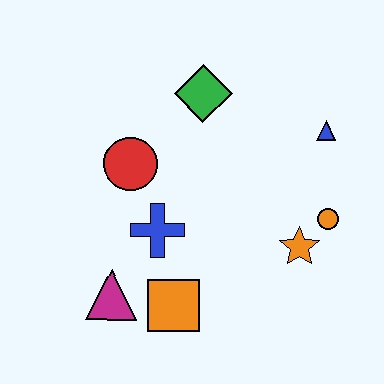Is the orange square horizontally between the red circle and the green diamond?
Yes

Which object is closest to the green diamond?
The red circle is closest to the green diamond.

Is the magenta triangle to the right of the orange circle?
No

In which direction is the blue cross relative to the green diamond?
The blue cross is below the green diamond.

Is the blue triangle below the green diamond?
Yes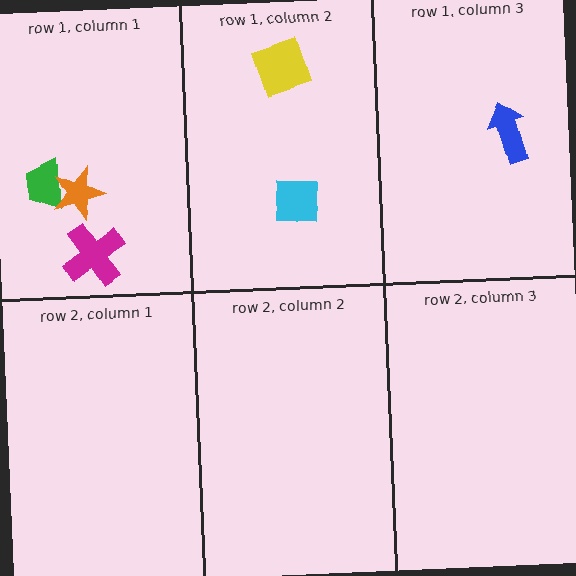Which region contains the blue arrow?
The row 1, column 3 region.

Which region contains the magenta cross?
The row 1, column 1 region.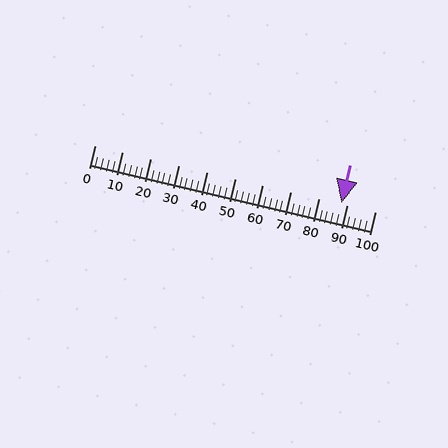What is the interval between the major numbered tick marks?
The major tick marks are spaced 10 units apart.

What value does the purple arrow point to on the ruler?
The purple arrow points to approximately 88.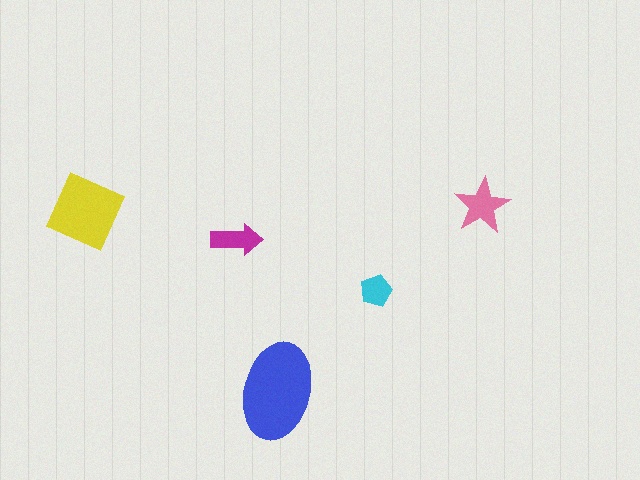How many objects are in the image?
There are 5 objects in the image.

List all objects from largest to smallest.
The blue ellipse, the yellow square, the pink star, the magenta arrow, the cyan pentagon.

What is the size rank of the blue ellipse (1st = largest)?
1st.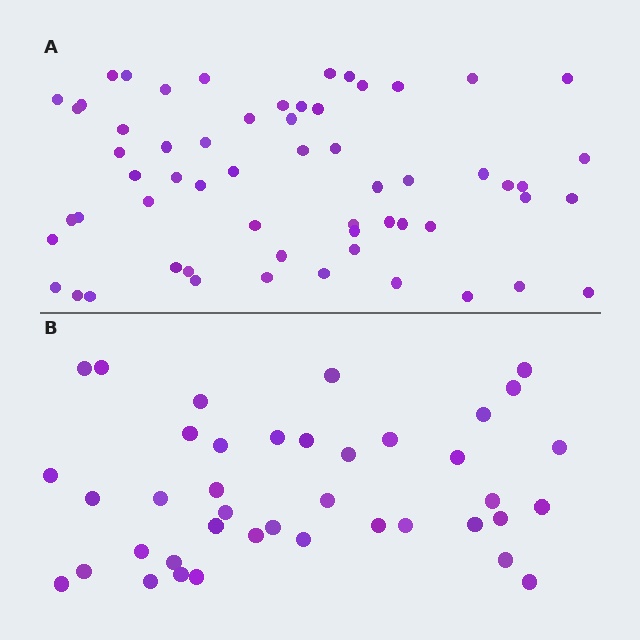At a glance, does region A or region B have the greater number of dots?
Region A (the top region) has more dots.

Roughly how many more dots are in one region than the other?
Region A has approximately 20 more dots than region B.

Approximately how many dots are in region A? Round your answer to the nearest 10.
About 60 dots.